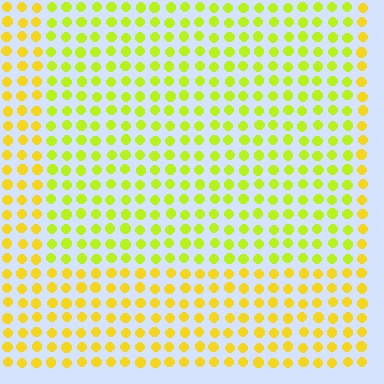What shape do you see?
I see a rectangle.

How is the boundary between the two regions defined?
The boundary is defined purely by a slight shift in hue (about 25 degrees). Spacing, size, and orientation are identical on both sides.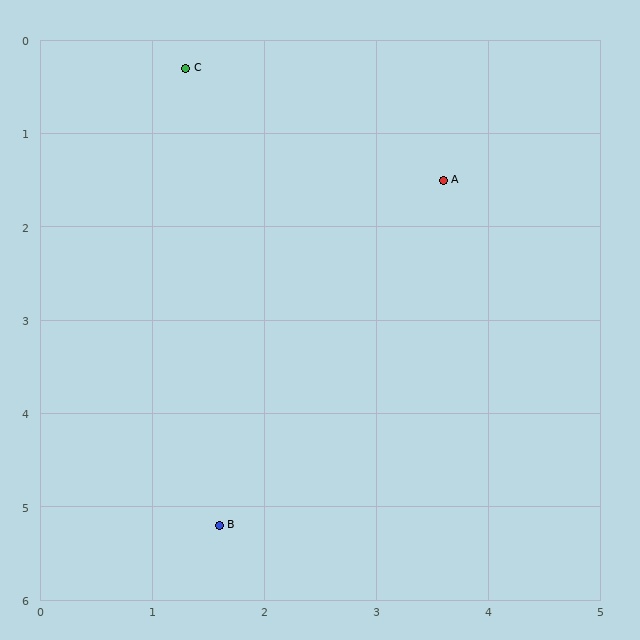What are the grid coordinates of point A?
Point A is at approximately (3.6, 1.5).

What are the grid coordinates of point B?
Point B is at approximately (1.6, 5.2).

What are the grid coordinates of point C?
Point C is at approximately (1.3, 0.3).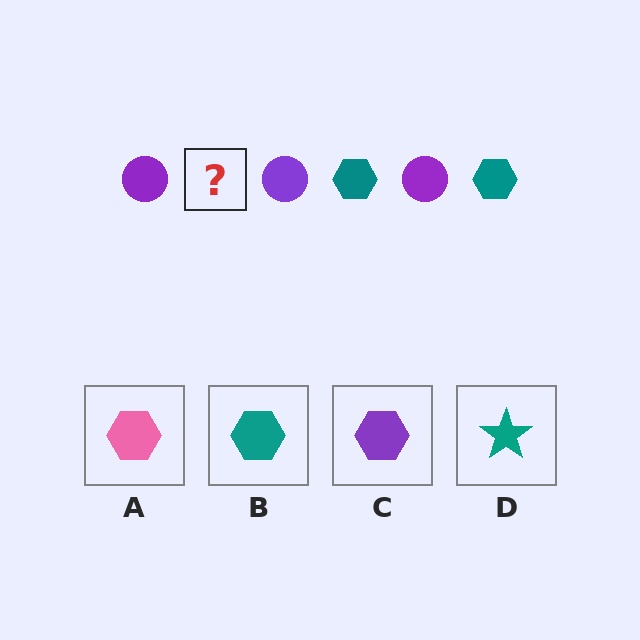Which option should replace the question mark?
Option B.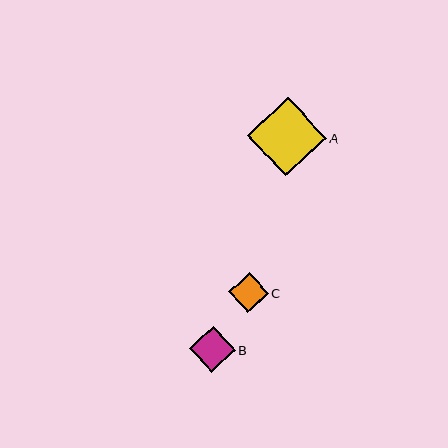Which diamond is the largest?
Diamond A is the largest with a size of approximately 79 pixels.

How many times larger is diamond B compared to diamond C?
Diamond B is approximately 1.2 times the size of diamond C.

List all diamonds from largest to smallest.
From largest to smallest: A, B, C.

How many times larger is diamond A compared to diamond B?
Diamond A is approximately 1.7 times the size of diamond B.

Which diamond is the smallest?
Diamond C is the smallest with a size of approximately 40 pixels.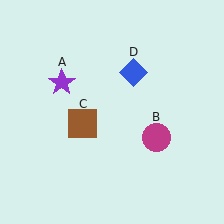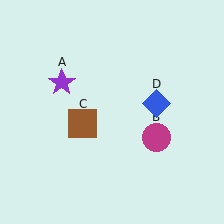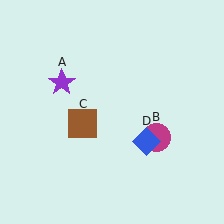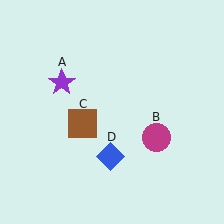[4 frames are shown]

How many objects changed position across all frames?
1 object changed position: blue diamond (object D).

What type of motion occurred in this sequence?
The blue diamond (object D) rotated clockwise around the center of the scene.